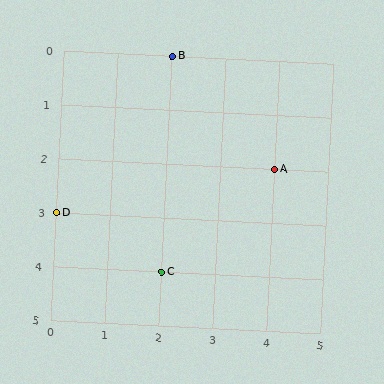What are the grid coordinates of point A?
Point A is at grid coordinates (4, 2).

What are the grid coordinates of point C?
Point C is at grid coordinates (2, 4).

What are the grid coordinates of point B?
Point B is at grid coordinates (2, 0).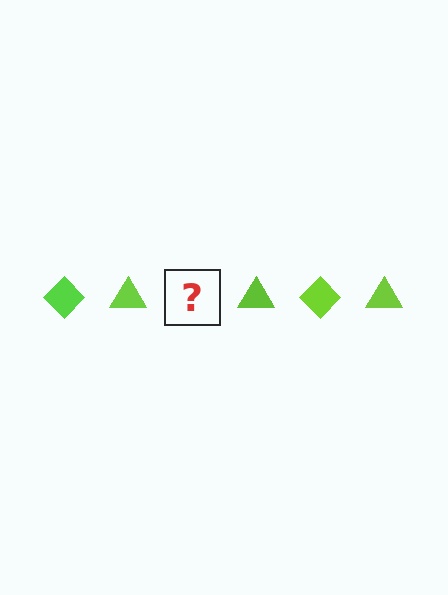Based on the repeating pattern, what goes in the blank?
The blank should be a lime diamond.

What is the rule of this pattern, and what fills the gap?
The rule is that the pattern cycles through diamond, triangle shapes in lime. The gap should be filled with a lime diamond.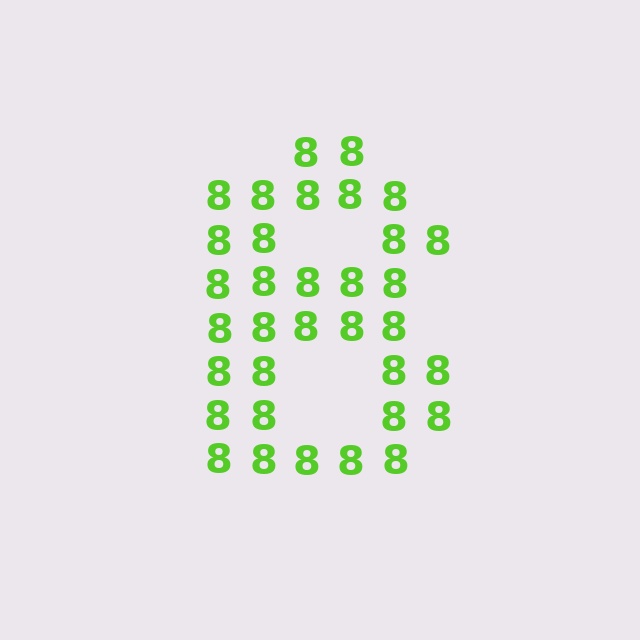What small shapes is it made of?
It is made of small digit 8's.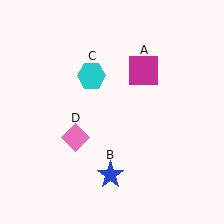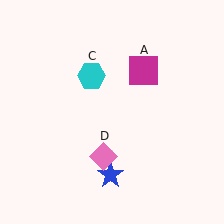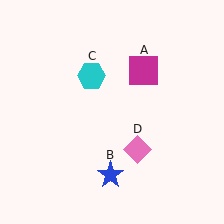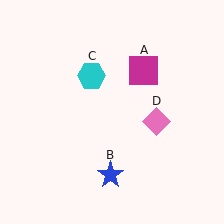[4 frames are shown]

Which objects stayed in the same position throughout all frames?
Magenta square (object A) and blue star (object B) and cyan hexagon (object C) remained stationary.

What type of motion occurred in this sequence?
The pink diamond (object D) rotated counterclockwise around the center of the scene.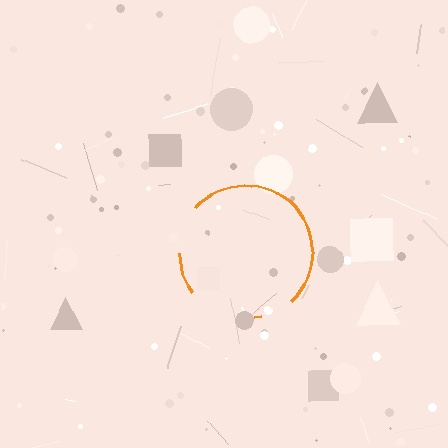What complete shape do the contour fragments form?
The contour fragments form a circle.